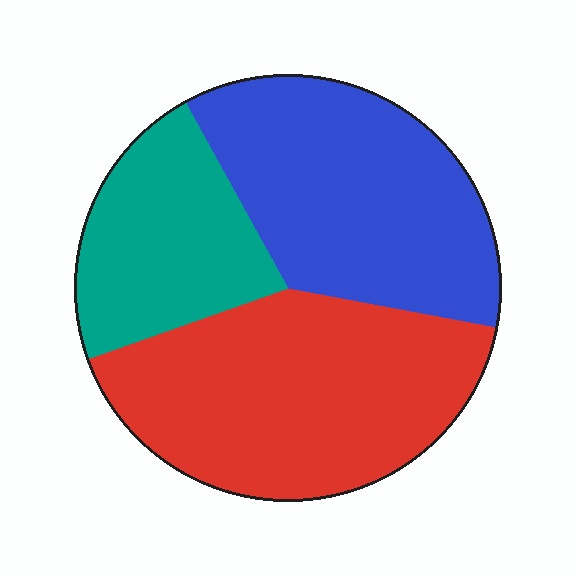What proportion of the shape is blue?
Blue covers about 35% of the shape.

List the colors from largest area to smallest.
From largest to smallest: red, blue, teal.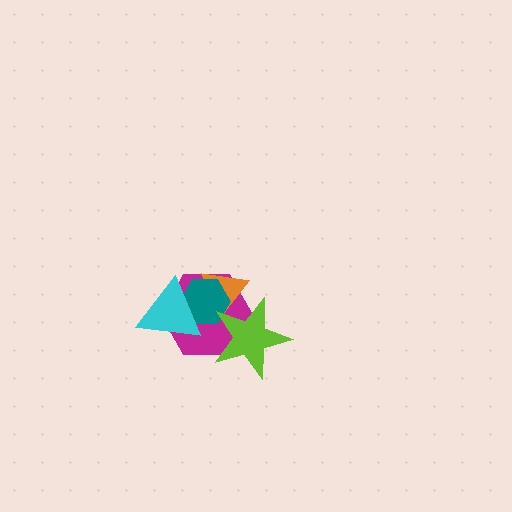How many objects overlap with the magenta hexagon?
4 objects overlap with the magenta hexagon.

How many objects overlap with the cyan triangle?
3 objects overlap with the cyan triangle.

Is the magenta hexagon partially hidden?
Yes, it is partially covered by another shape.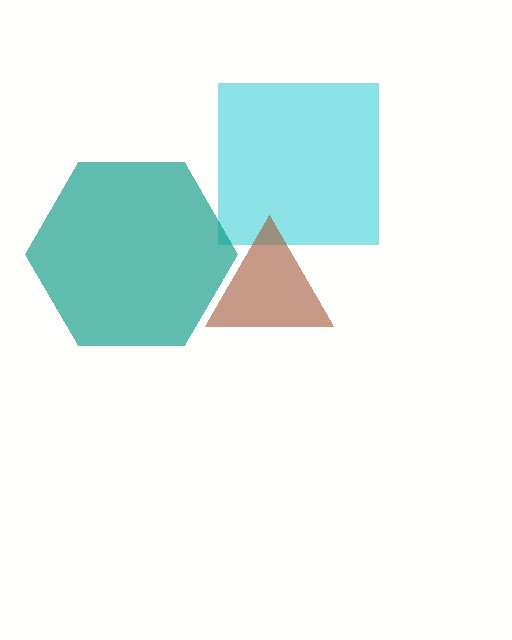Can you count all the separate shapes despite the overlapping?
Yes, there are 3 separate shapes.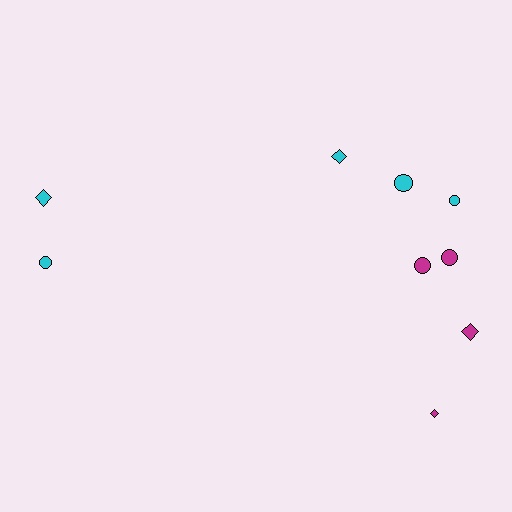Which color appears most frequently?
Cyan, with 5 objects.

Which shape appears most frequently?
Circle, with 5 objects.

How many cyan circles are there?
There are 3 cyan circles.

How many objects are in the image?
There are 9 objects.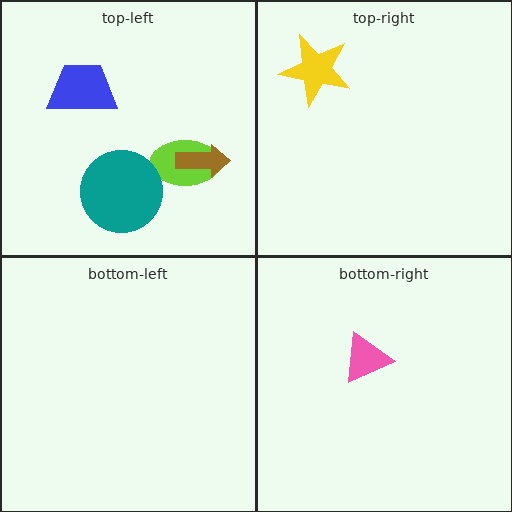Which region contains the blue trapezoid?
The top-left region.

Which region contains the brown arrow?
The top-left region.